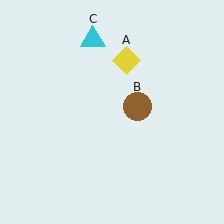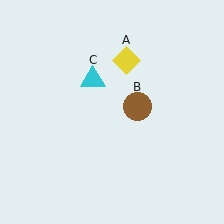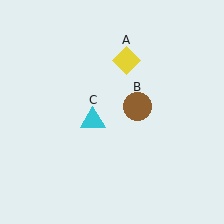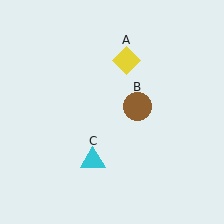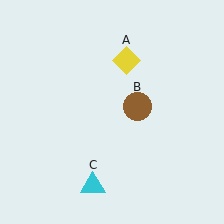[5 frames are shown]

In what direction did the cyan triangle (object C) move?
The cyan triangle (object C) moved down.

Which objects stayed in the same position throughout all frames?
Yellow diamond (object A) and brown circle (object B) remained stationary.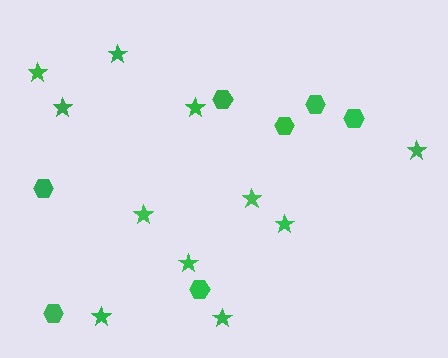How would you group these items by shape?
There are 2 groups: one group of stars (11) and one group of hexagons (7).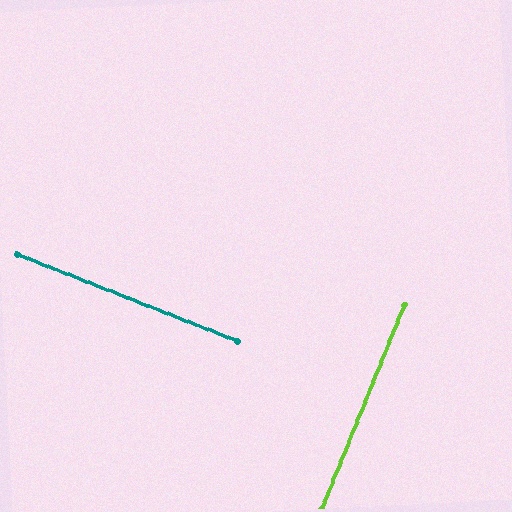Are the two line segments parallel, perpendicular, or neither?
Perpendicular — they meet at approximately 89°.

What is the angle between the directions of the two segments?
Approximately 89 degrees.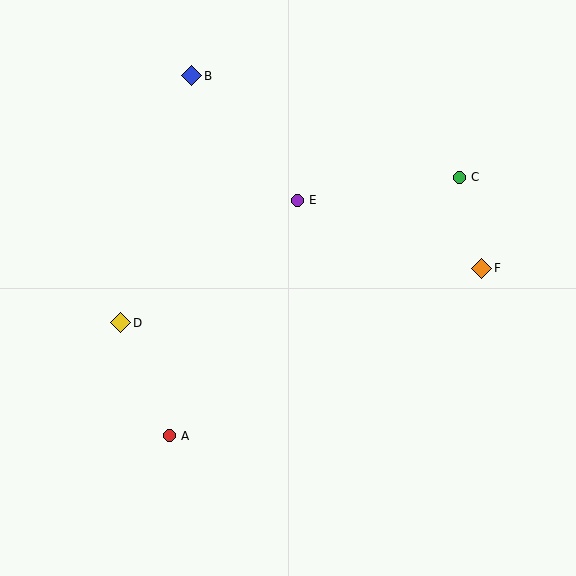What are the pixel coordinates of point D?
Point D is at (121, 323).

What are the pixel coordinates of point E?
Point E is at (297, 200).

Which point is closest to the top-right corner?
Point C is closest to the top-right corner.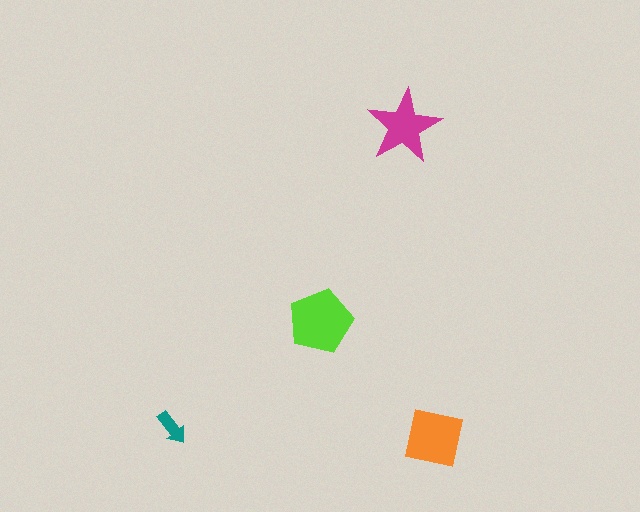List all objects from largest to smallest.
The lime pentagon, the orange square, the magenta star, the teal arrow.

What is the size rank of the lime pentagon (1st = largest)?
1st.